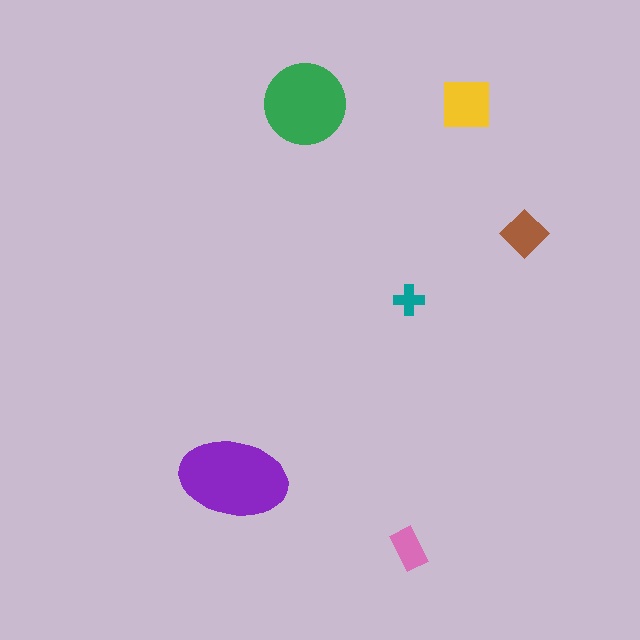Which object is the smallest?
The teal cross.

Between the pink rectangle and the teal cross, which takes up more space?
The pink rectangle.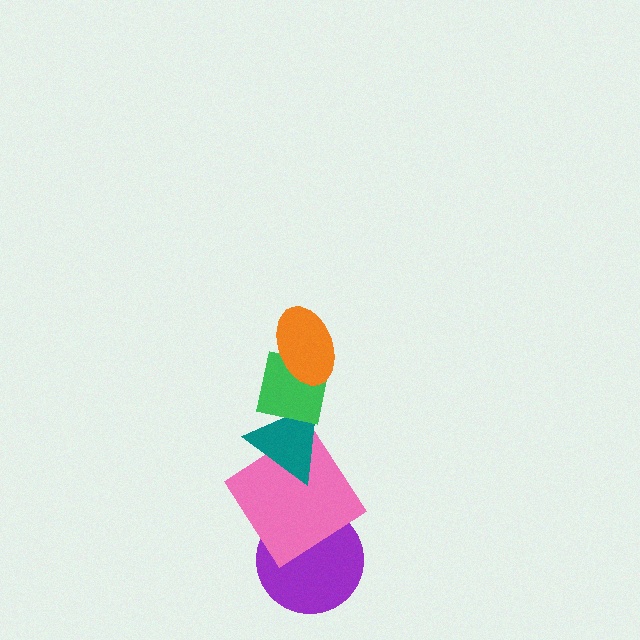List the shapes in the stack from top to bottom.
From top to bottom: the orange ellipse, the green square, the teal triangle, the pink diamond, the purple circle.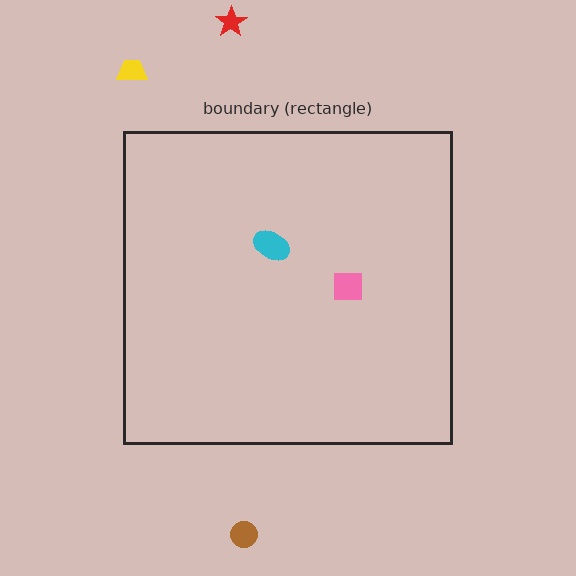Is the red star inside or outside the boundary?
Outside.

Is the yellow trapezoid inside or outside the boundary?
Outside.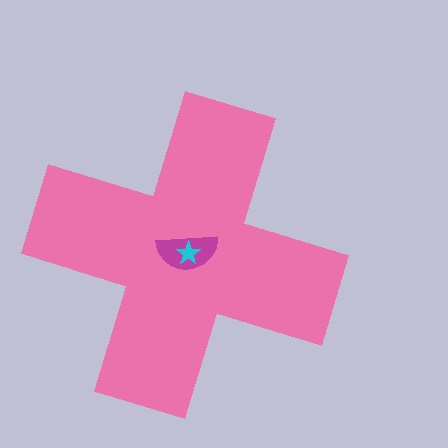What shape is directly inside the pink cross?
The magenta semicircle.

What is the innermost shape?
The cyan star.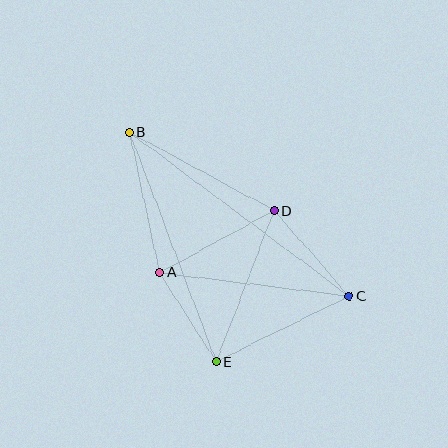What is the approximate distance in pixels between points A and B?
The distance between A and B is approximately 144 pixels.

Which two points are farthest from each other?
Points B and C are farthest from each other.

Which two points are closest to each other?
Points A and E are closest to each other.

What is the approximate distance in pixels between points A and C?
The distance between A and C is approximately 191 pixels.